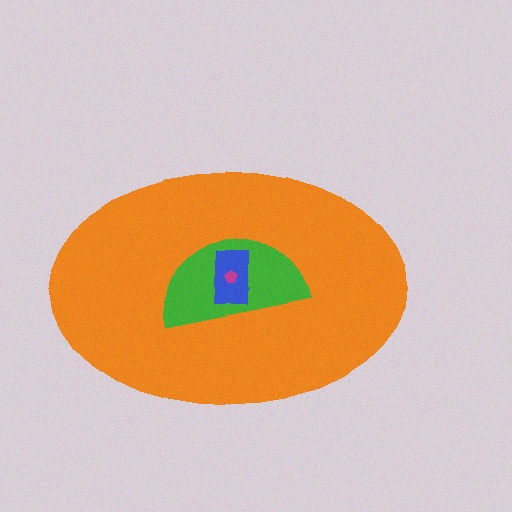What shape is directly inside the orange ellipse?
The green semicircle.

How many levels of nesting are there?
4.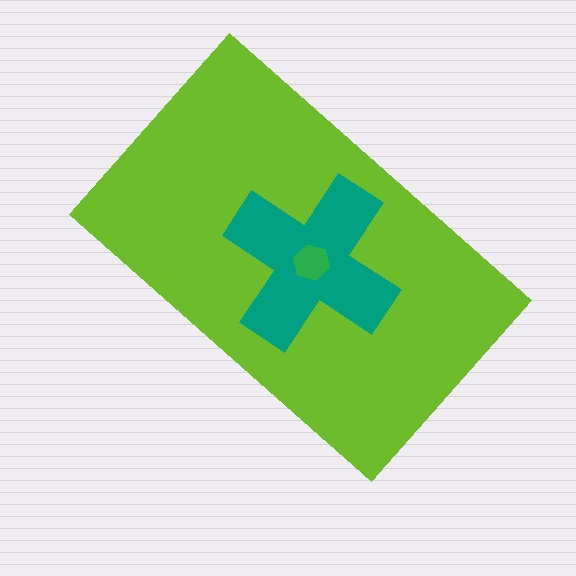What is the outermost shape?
The lime rectangle.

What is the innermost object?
The green hexagon.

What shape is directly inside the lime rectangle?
The teal cross.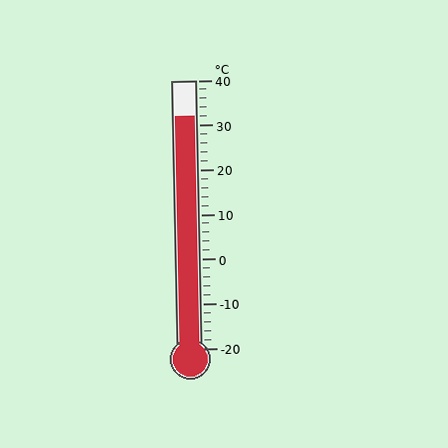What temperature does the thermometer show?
The thermometer shows approximately 32°C.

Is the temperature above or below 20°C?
The temperature is above 20°C.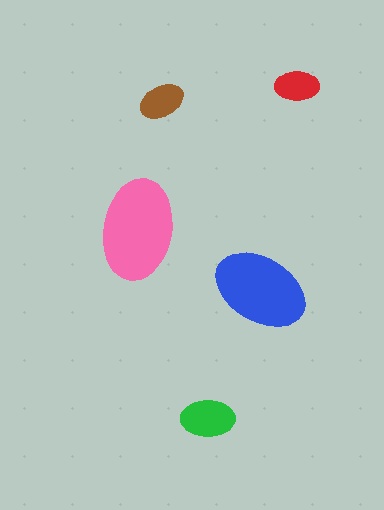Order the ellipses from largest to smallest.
the pink one, the blue one, the green one, the brown one, the red one.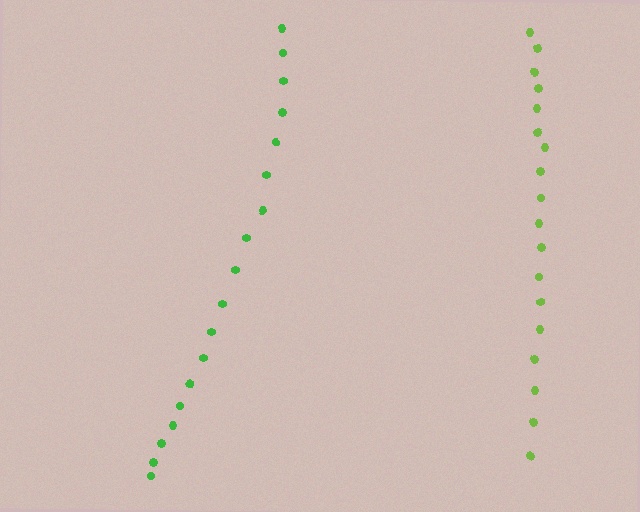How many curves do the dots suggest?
There are 2 distinct paths.